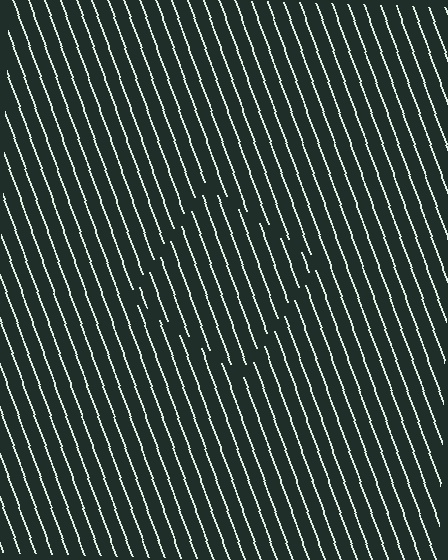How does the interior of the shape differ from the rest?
The interior of the shape contains the same grating, shifted by half a period — the contour is defined by the phase discontinuity where line-ends from the inner and outer gratings abut.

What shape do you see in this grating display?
An illusory square. The interior of the shape contains the same grating, shifted by half a period — the contour is defined by the phase discontinuity where line-ends from the inner and outer gratings abut.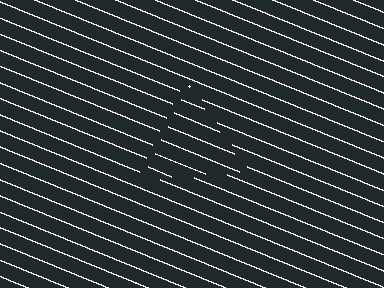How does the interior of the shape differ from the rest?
The interior of the shape contains the same grating, shifted by half a period — the contour is defined by the phase discontinuity where line-ends from the inner and outer gratings abut.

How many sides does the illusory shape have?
3 sides — the line-ends trace a triangle.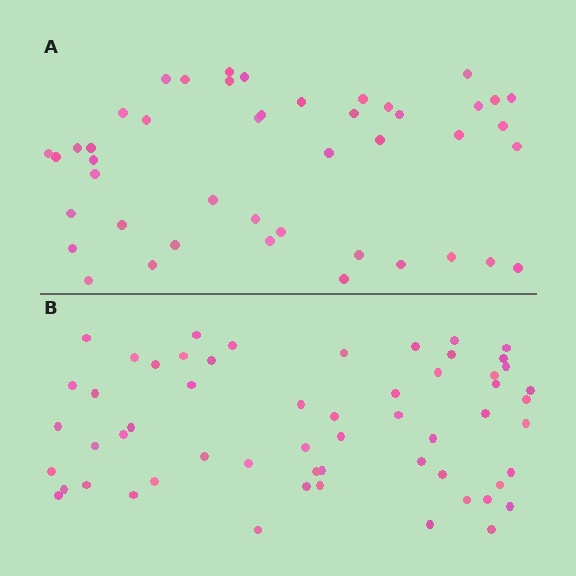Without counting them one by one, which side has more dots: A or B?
Region B (the bottom region) has more dots.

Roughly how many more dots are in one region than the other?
Region B has roughly 12 or so more dots than region A.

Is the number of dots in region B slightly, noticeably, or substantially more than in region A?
Region B has noticeably more, but not dramatically so. The ratio is roughly 1.3 to 1.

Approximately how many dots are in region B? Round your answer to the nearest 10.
About 60 dots. (The exact count is 57, which rounds to 60.)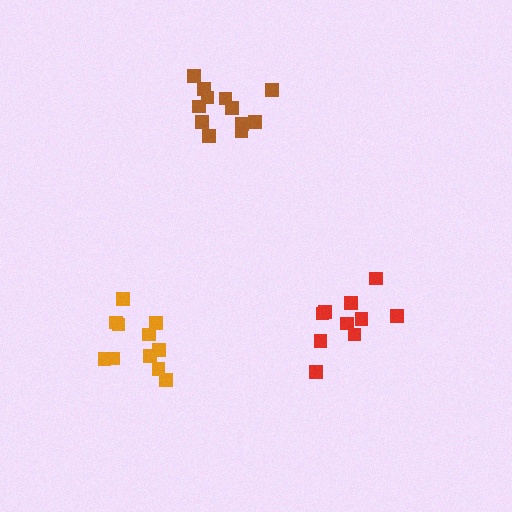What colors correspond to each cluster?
The clusters are colored: orange, red, brown.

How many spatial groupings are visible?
There are 3 spatial groupings.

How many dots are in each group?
Group 1: 11 dots, Group 2: 10 dots, Group 3: 12 dots (33 total).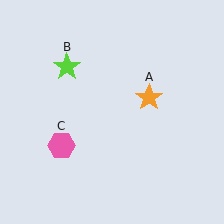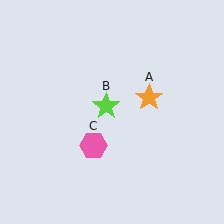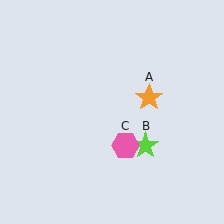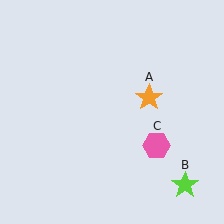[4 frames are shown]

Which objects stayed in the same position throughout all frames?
Orange star (object A) remained stationary.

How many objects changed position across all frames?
2 objects changed position: lime star (object B), pink hexagon (object C).